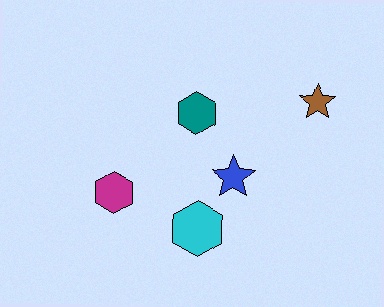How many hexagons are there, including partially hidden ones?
There are 3 hexagons.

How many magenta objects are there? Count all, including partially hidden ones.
There is 1 magenta object.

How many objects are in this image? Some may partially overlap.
There are 5 objects.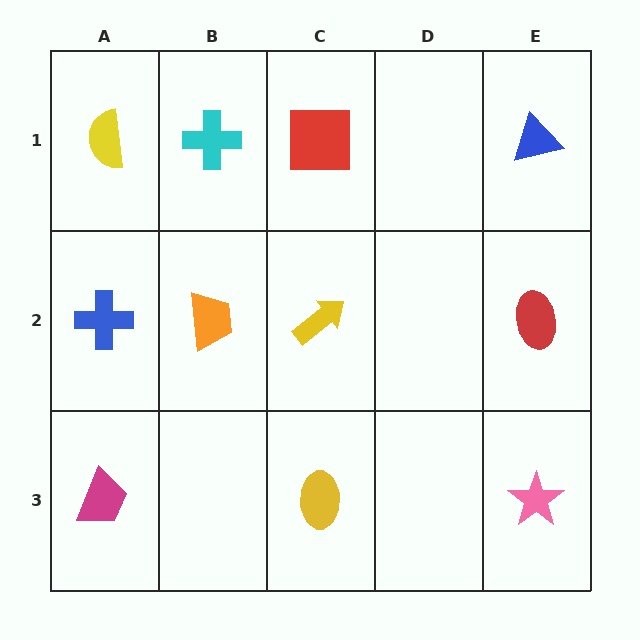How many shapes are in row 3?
3 shapes.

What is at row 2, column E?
A red ellipse.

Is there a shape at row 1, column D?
No, that cell is empty.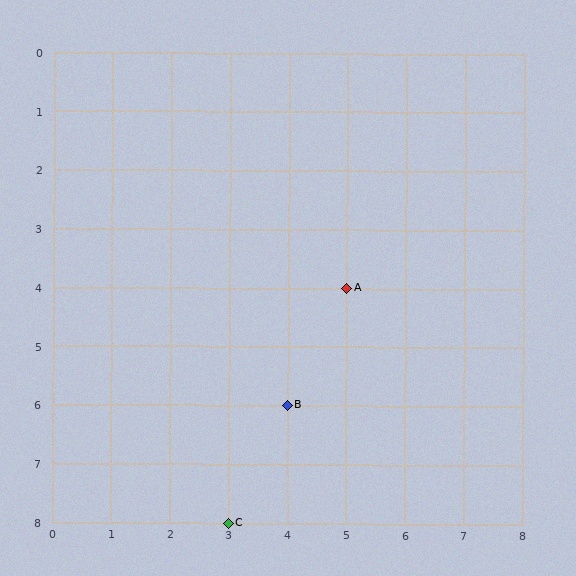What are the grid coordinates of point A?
Point A is at grid coordinates (5, 4).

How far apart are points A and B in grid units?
Points A and B are 1 column and 2 rows apart (about 2.2 grid units diagonally).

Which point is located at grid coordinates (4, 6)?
Point B is at (4, 6).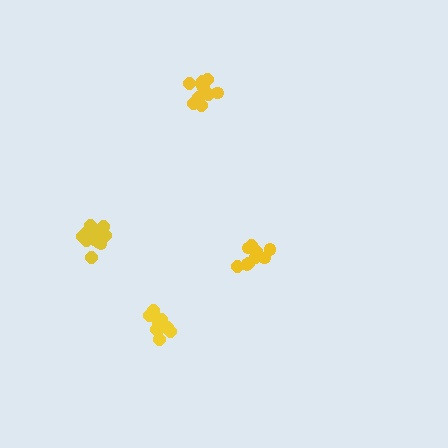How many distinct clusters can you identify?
There are 4 distinct clusters.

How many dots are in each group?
Group 1: 11 dots, Group 2: 10 dots, Group 3: 10 dots, Group 4: 14 dots (45 total).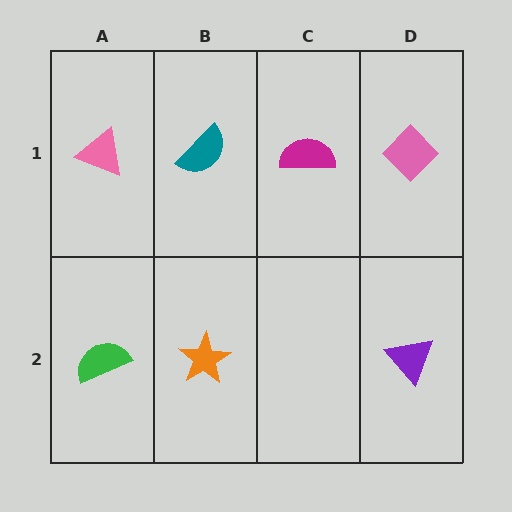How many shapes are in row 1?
4 shapes.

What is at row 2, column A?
A green semicircle.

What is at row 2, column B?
An orange star.